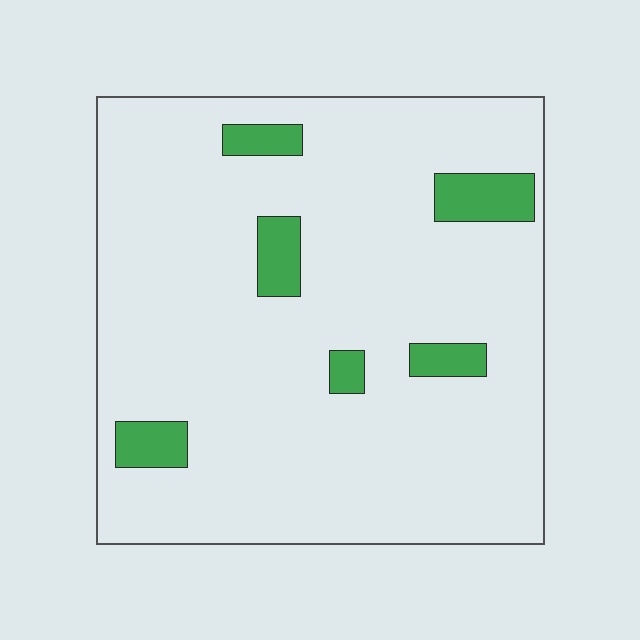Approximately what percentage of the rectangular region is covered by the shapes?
Approximately 10%.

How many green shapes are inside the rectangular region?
6.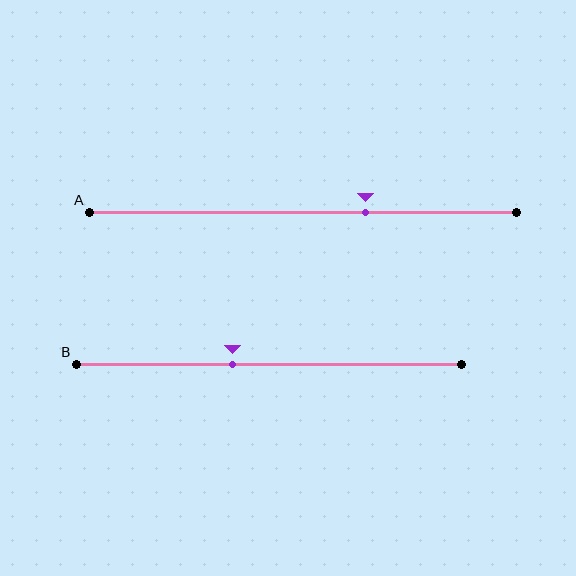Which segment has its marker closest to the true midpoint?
Segment B has its marker closest to the true midpoint.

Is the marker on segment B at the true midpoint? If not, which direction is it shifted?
No, the marker on segment B is shifted to the left by about 9% of the segment length.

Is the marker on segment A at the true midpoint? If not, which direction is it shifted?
No, the marker on segment A is shifted to the right by about 15% of the segment length.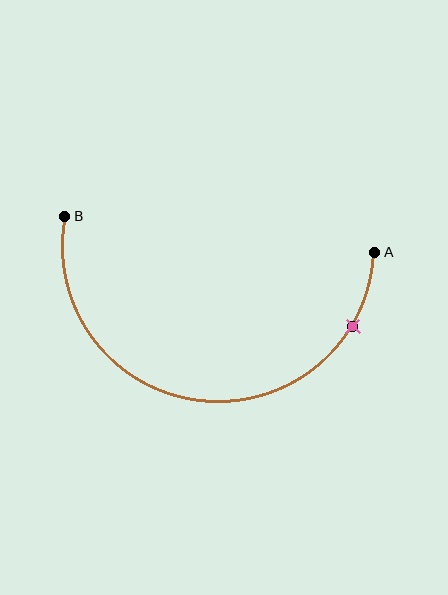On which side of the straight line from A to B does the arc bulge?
The arc bulges below the straight line connecting A and B.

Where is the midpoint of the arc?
The arc midpoint is the point on the curve farthest from the straight line joining A and B. It sits below that line.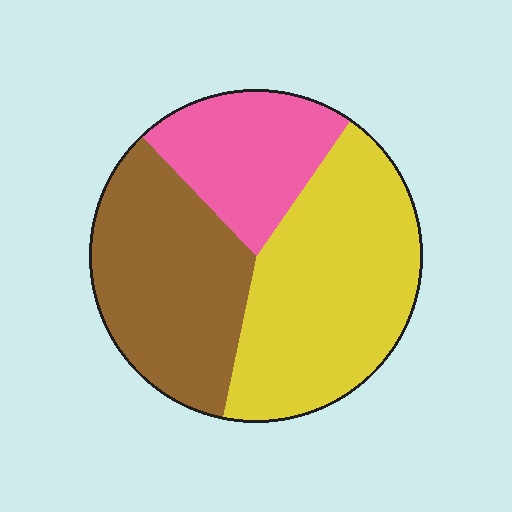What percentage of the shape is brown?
Brown covers around 35% of the shape.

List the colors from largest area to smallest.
From largest to smallest: yellow, brown, pink.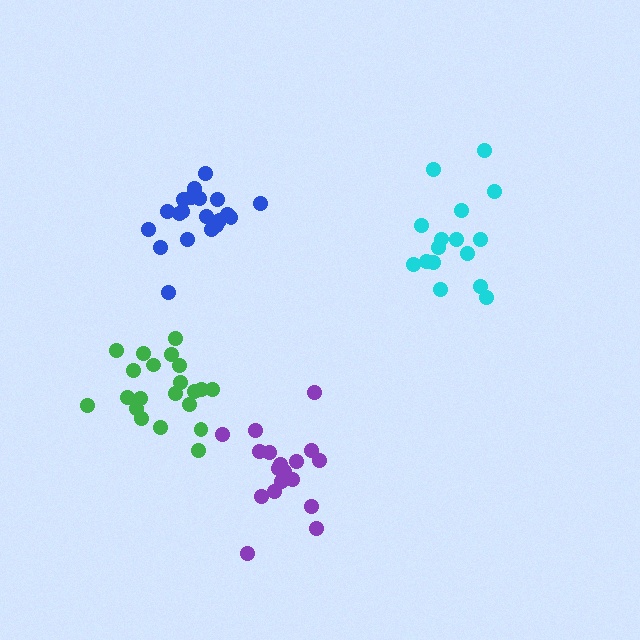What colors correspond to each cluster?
The clusters are colored: green, cyan, blue, purple.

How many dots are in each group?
Group 1: 21 dots, Group 2: 16 dots, Group 3: 20 dots, Group 4: 19 dots (76 total).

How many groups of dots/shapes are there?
There are 4 groups.